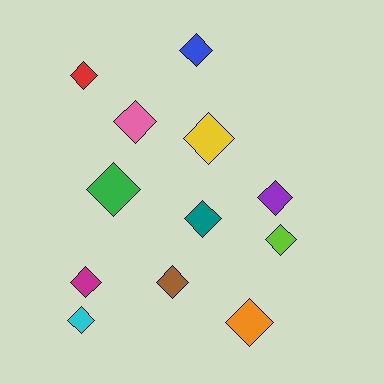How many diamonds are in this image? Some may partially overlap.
There are 12 diamonds.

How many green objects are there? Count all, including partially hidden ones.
There is 1 green object.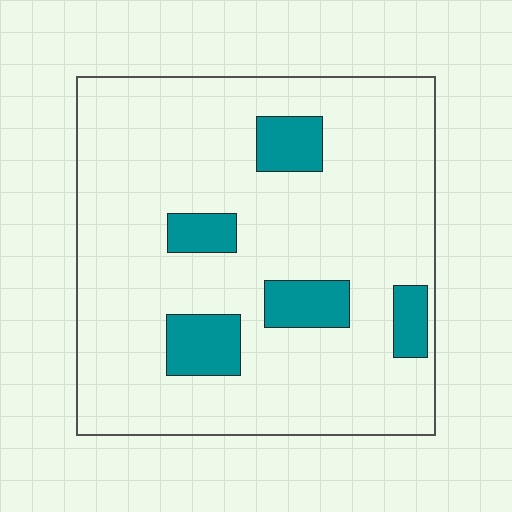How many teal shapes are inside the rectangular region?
5.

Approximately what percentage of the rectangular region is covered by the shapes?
Approximately 15%.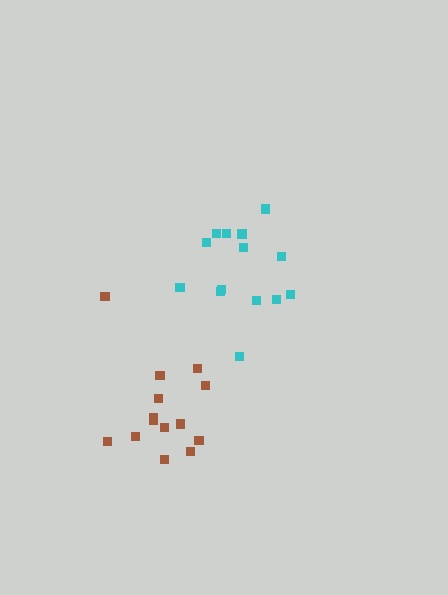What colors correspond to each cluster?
The clusters are colored: cyan, brown.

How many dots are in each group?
Group 1: 14 dots, Group 2: 14 dots (28 total).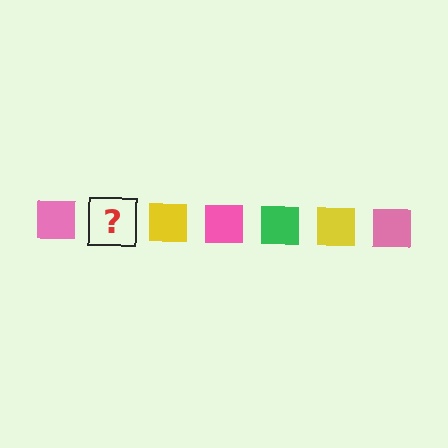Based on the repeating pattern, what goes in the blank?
The blank should be a green square.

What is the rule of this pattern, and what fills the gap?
The rule is that the pattern cycles through pink, green, yellow squares. The gap should be filled with a green square.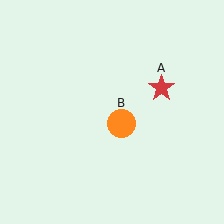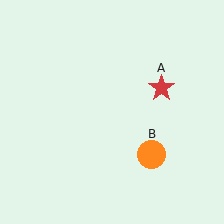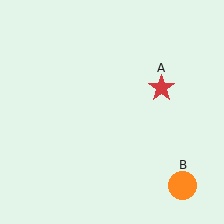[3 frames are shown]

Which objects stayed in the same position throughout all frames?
Red star (object A) remained stationary.